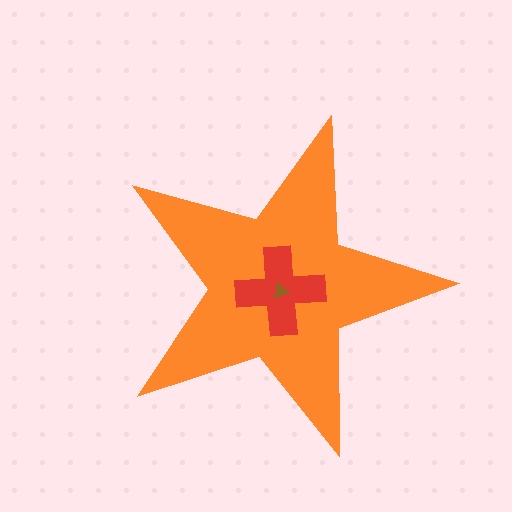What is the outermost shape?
The orange star.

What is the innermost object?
The brown triangle.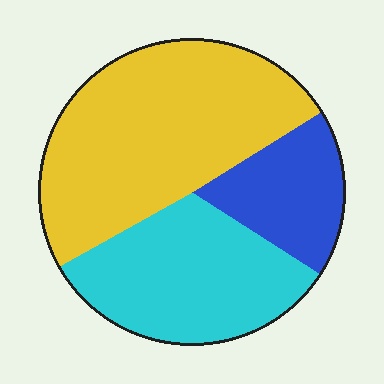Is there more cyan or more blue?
Cyan.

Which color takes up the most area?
Yellow, at roughly 50%.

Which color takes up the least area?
Blue, at roughly 20%.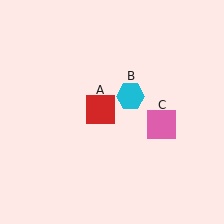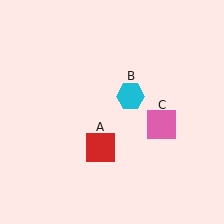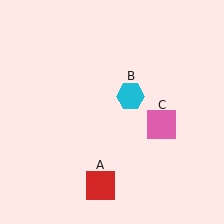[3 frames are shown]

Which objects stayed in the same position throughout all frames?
Cyan hexagon (object B) and pink square (object C) remained stationary.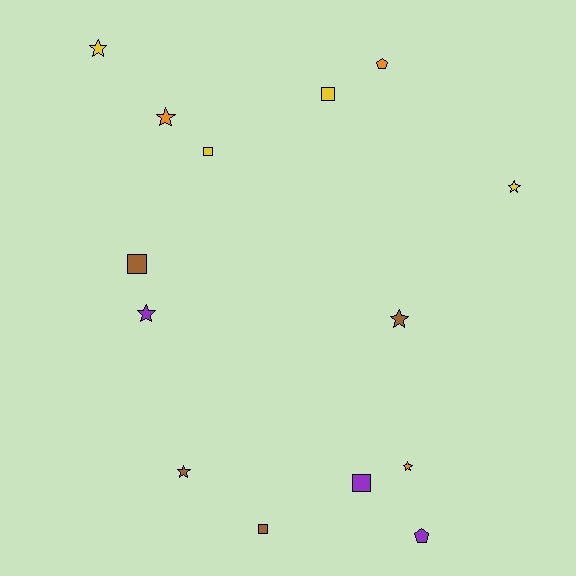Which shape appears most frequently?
Star, with 7 objects.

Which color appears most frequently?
Brown, with 4 objects.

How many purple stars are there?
There is 1 purple star.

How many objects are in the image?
There are 14 objects.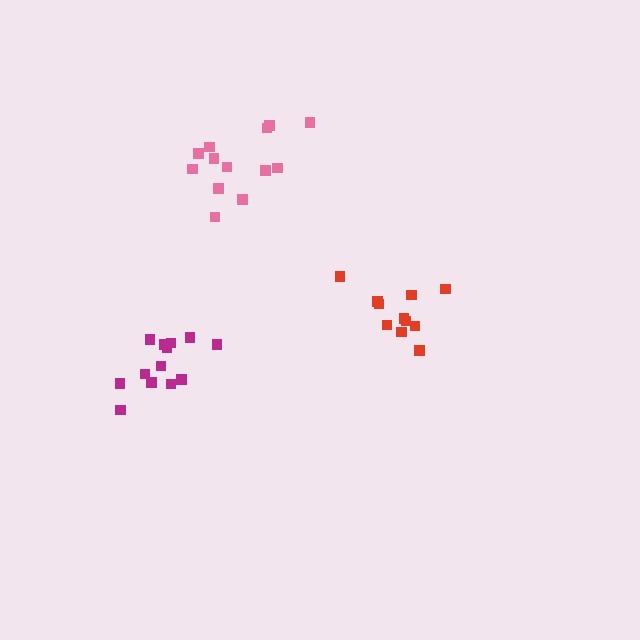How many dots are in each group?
Group 1: 13 dots, Group 2: 11 dots, Group 3: 13 dots (37 total).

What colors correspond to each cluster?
The clusters are colored: pink, red, magenta.